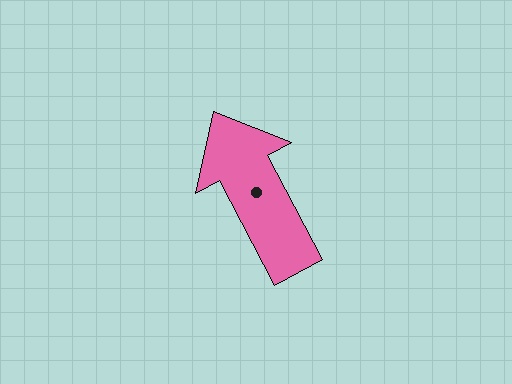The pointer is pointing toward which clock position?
Roughly 11 o'clock.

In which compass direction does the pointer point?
Northwest.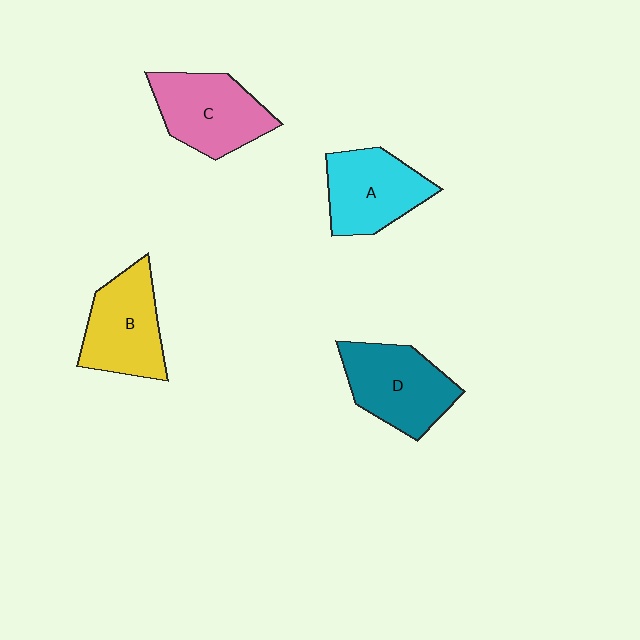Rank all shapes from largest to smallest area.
From largest to smallest: D (teal), C (pink), B (yellow), A (cyan).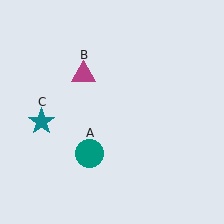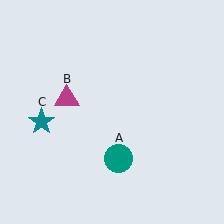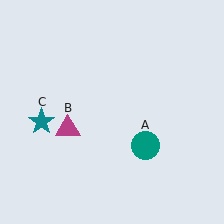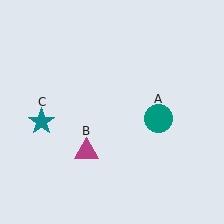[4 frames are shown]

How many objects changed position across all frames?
2 objects changed position: teal circle (object A), magenta triangle (object B).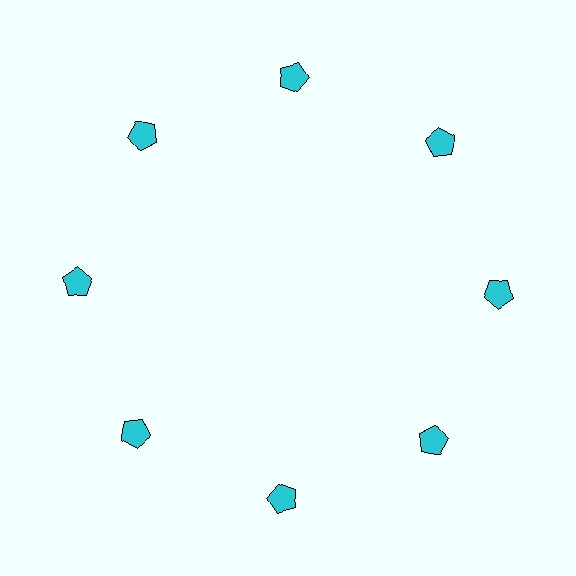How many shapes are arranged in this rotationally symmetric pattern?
There are 8 shapes, arranged in 8 groups of 1.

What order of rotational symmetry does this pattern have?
This pattern has 8-fold rotational symmetry.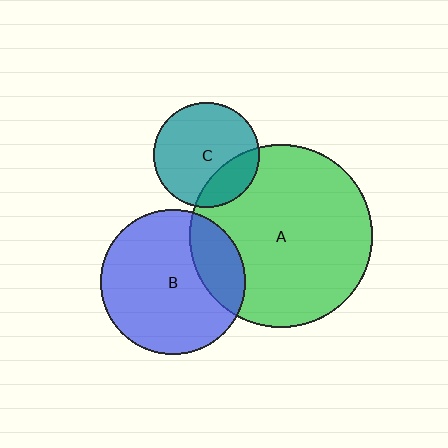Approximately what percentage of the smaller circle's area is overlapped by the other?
Approximately 25%.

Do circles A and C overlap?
Yes.